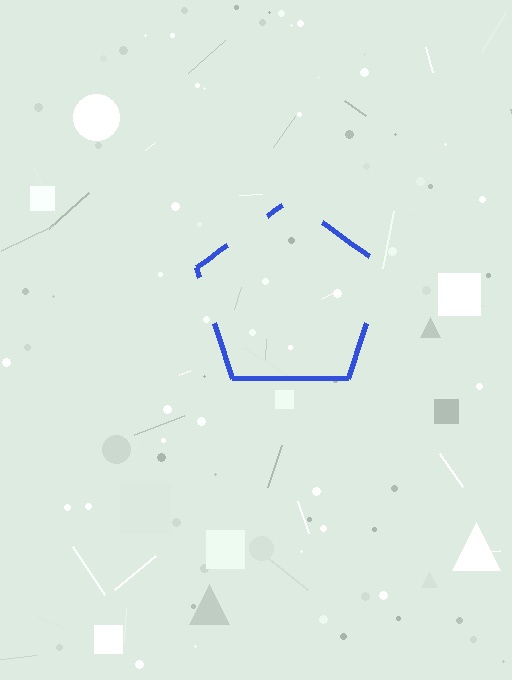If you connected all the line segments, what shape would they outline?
They would outline a pentagon.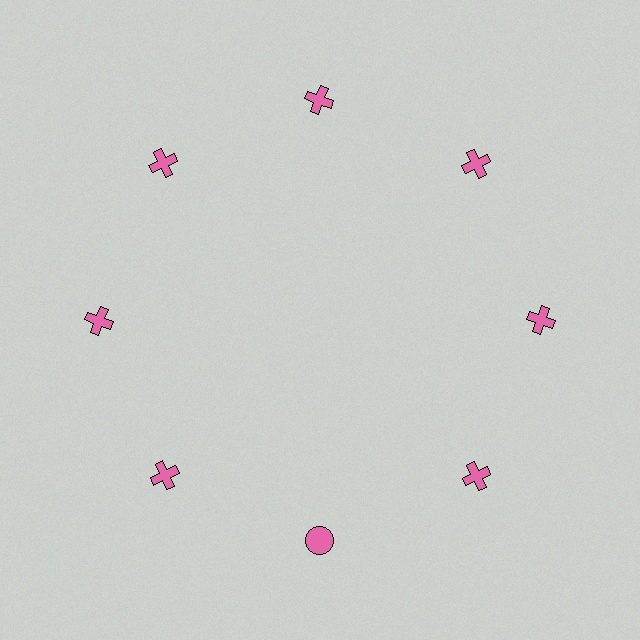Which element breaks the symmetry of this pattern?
The pink circle at roughly the 6 o'clock position breaks the symmetry. All other shapes are pink crosses.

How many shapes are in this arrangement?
There are 8 shapes arranged in a ring pattern.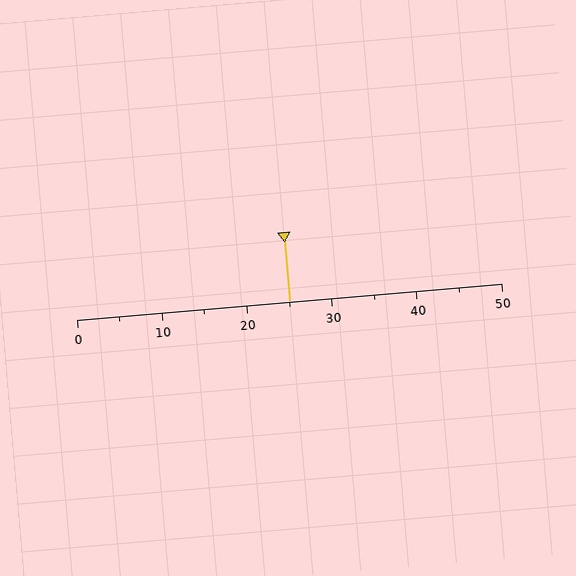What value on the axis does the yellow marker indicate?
The marker indicates approximately 25.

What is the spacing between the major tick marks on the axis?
The major ticks are spaced 10 apart.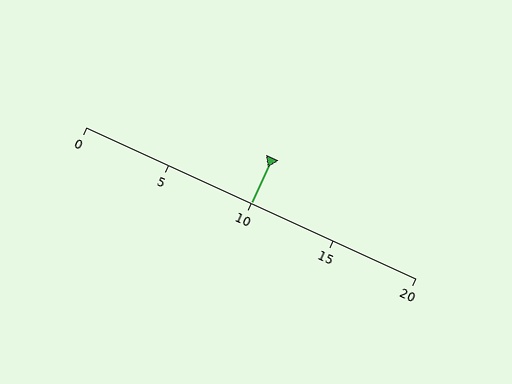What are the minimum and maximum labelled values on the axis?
The axis runs from 0 to 20.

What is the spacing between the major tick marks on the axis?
The major ticks are spaced 5 apart.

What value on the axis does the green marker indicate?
The marker indicates approximately 10.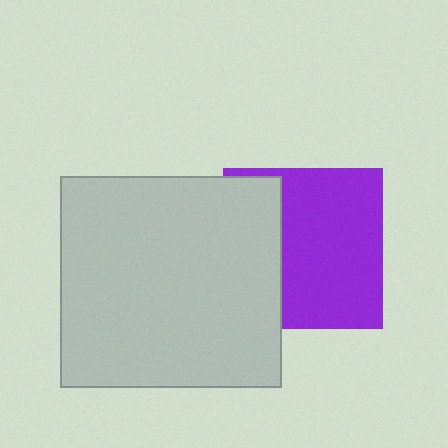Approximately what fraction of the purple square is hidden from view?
Roughly 34% of the purple square is hidden behind the light gray rectangle.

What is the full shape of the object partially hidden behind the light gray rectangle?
The partially hidden object is a purple square.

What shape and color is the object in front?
The object in front is a light gray rectangle.